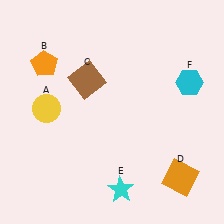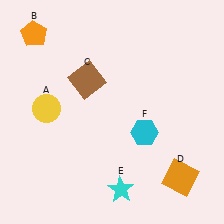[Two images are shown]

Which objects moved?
The objects that moved are: the orange pentagon (B), the cyan hexagon (F).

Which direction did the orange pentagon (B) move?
The orange pentagon (B) moved up.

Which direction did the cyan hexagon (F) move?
The cyan hexagon (F) moved down.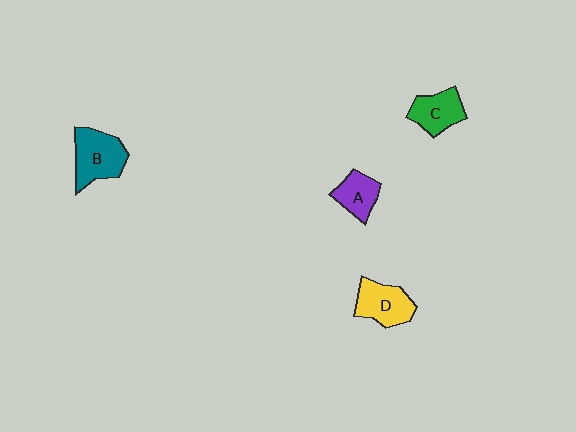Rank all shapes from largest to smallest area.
From largest to smallest: B (teal), D (yellow), C (green), A (purple).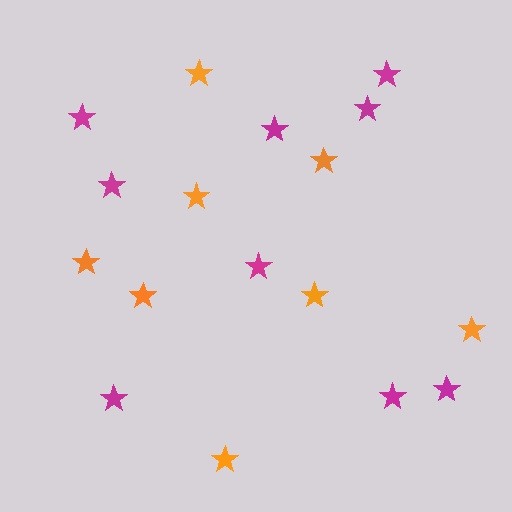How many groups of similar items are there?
There are 2 groups: one group of magenta stars (9) and one group of orange stars (8).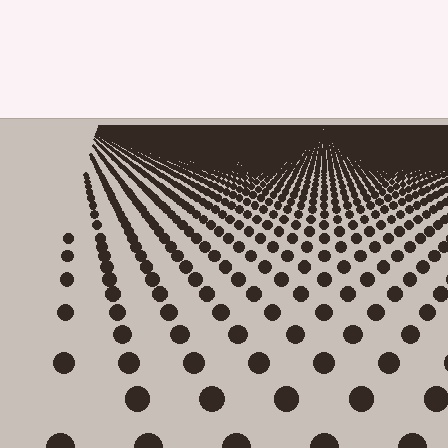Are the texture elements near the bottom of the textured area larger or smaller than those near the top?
Larger. Near the bottom, elements are closer to the viewer and appear at a bigger on-screen size.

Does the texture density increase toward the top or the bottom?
Density increases toward the top.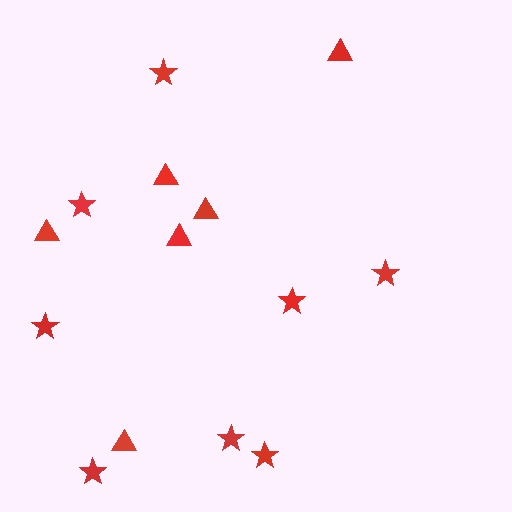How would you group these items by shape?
There are 2 groups: one group of triangles (6) and one group of stars (8).